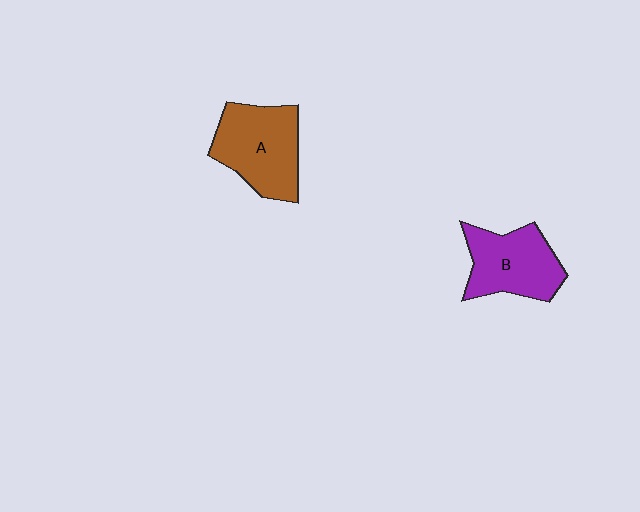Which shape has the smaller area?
Shape B (purple).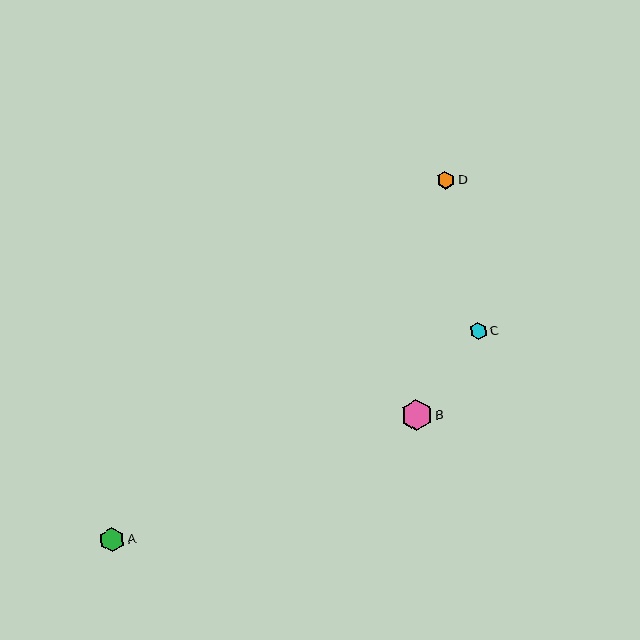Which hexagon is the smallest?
Hexagon C is the smallest with a size of approximately 17 pixels.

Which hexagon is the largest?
Hexagon B is the largest with a size of approximately 31 pixels.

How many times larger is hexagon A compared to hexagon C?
Hexagon A is approximately 1.4 times the size of hexagon C.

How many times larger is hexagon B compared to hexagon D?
Hexagon B is approximately 1.7 times the size of hexagon D.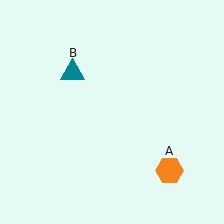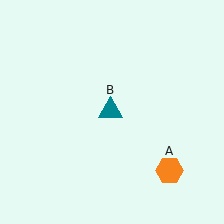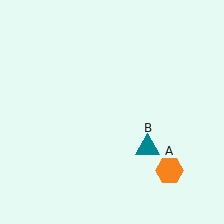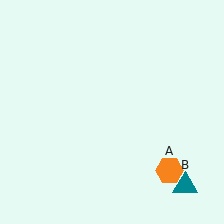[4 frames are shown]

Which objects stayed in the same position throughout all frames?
Orange hexagon (object A) remained stationary.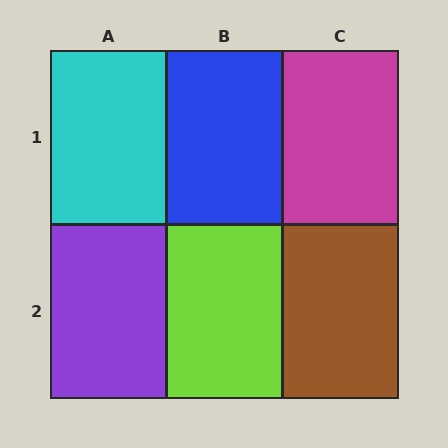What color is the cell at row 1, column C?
Magenta.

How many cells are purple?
1 cell is purple.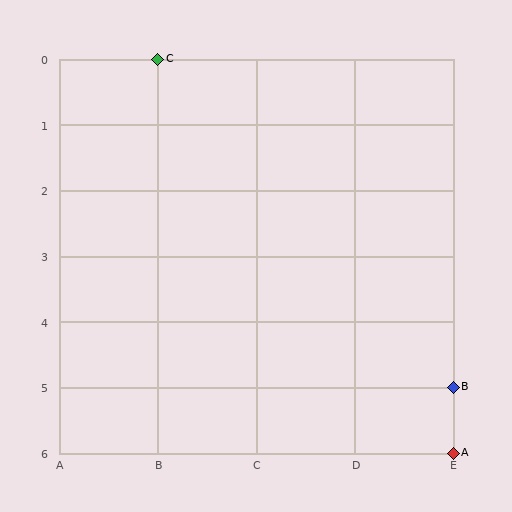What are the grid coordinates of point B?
Point B is at grid coordinates (E, 5).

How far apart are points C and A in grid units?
Points C and A are 3 columns and 6 rows apart (about 6.7 grid units diagonally).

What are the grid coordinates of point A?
Point A is at grid coordinates (E, 6).